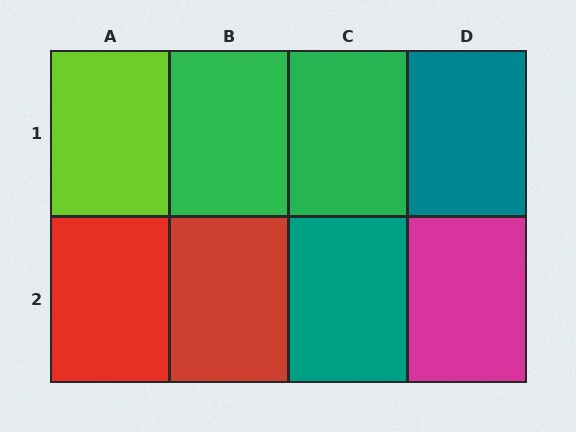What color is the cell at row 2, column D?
Magenta.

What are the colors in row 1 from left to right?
Lime, green, green, teal.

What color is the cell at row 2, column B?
Red.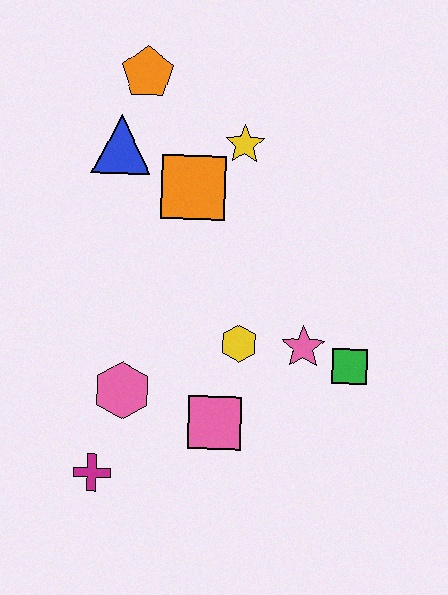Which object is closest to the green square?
The pink star is closest to the green square.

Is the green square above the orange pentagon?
No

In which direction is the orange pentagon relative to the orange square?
The orange pentagon is above the orange square.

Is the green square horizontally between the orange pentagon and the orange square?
No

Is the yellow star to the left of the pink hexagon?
No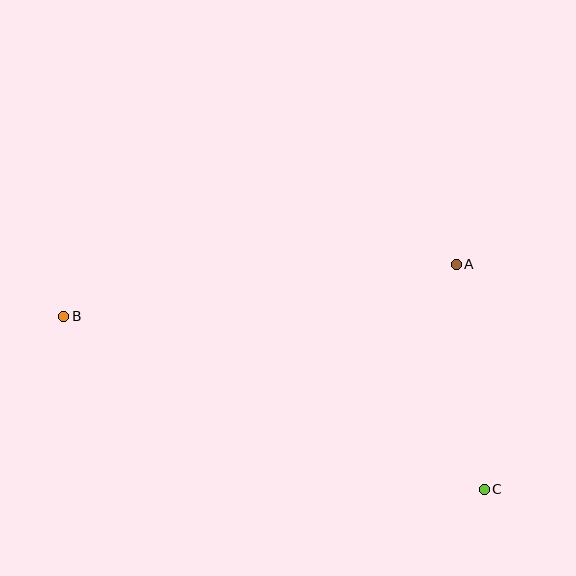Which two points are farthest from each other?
Points B and C are farthest from each other.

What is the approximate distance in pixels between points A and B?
The distance between A and B is approximately 396 pixels.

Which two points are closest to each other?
Points A and C are closest to each other.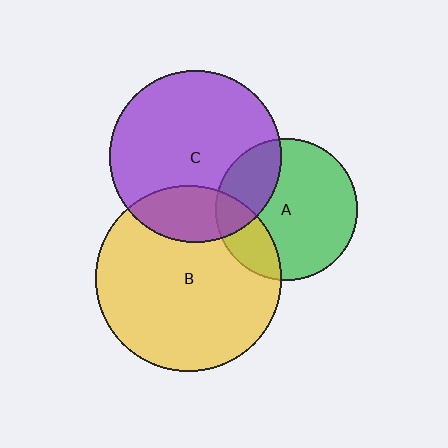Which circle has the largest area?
Circle B (yellow).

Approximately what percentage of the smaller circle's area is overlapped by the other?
Approximately 25%.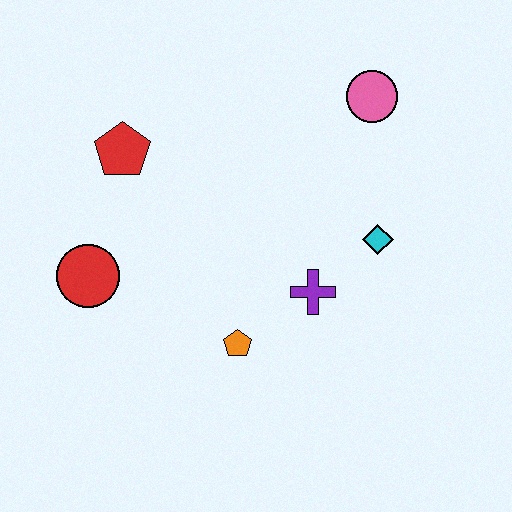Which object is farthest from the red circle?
The pink circle is farthest from the red circle.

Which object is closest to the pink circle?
The cyan diamond is closest to the pink circle.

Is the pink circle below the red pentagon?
No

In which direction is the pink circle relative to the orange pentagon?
The pink circle is above the orange pentagon.